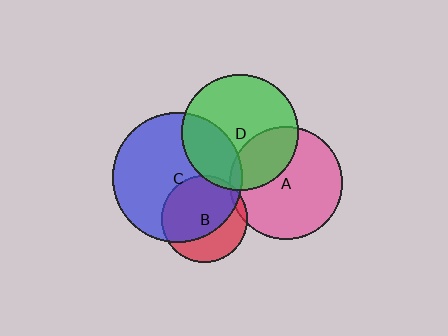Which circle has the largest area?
Circle C (blue).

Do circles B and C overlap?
Yes.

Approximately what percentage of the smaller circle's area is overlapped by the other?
Approximately 65%.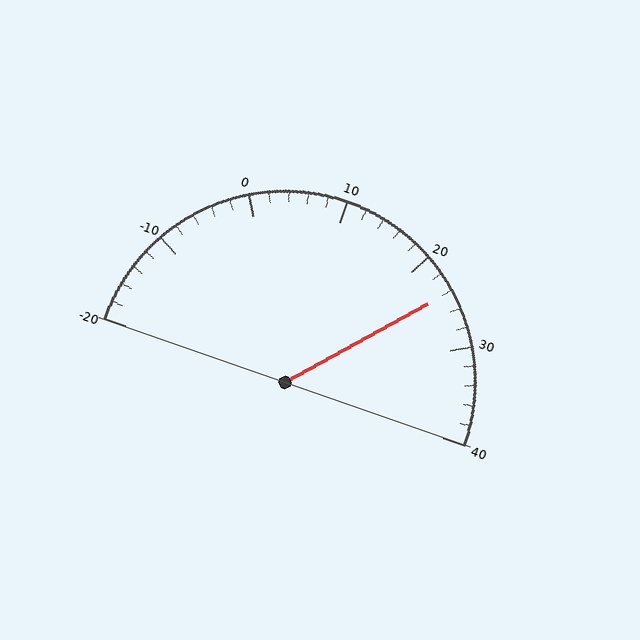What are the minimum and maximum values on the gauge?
The gauge ranges from -20 to 40.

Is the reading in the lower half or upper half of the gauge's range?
The reading is in the upper half of the range (-20 to 40).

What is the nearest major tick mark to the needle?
The nearest major tick mark is 20.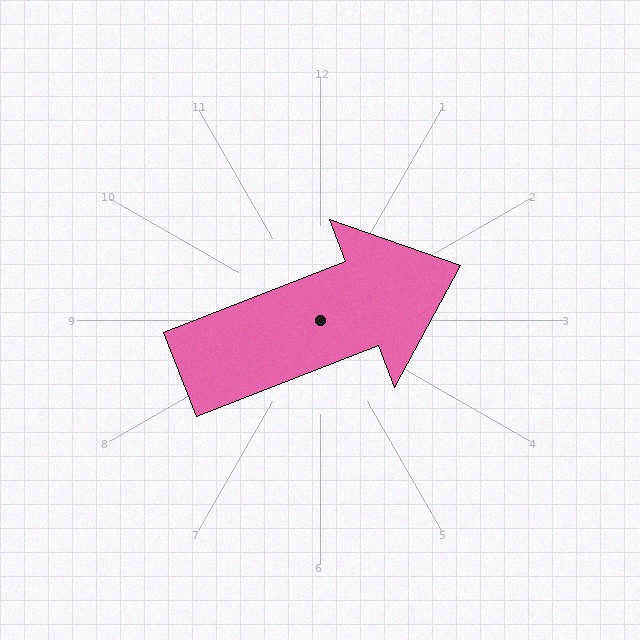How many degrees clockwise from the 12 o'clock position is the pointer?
Approximately 69 degrees.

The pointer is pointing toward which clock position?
Roughly 2 o'clock.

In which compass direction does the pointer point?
East.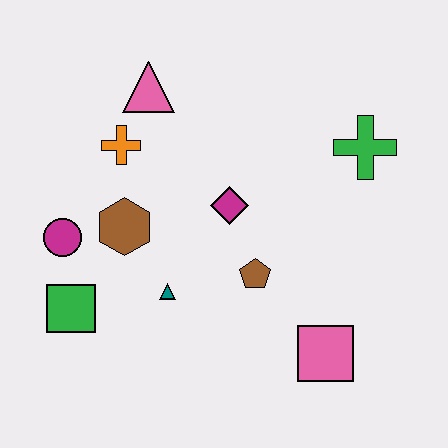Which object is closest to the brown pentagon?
The magenta diamond is closest to the brown pentagon.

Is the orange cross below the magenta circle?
No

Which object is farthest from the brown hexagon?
The green cross is farthest from the brown hexagon.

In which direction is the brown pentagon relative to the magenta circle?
The brown pentagon is to the right of the magenta circle.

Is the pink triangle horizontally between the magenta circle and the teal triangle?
Yes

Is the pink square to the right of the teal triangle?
Yes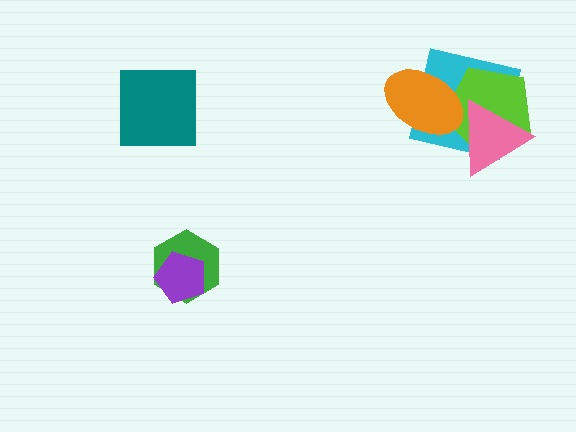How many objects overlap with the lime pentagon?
3 objects overlap with the lime pentagon.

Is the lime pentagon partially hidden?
Yes, it is partially covered by another shape.